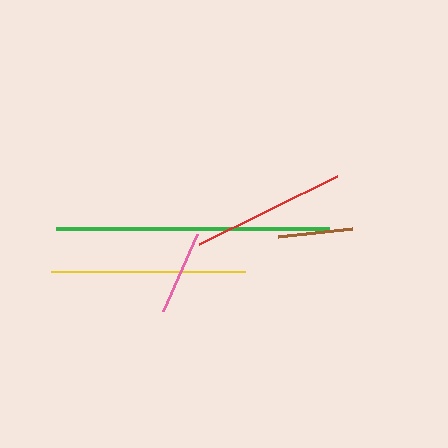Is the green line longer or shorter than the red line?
The green line is longer than the red line.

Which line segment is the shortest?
The brown line is the shortest at approximately 74 pixels.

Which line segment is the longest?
The green line is the longest at approximately 273 pixels.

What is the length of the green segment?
The green segment is approximately 273 pixels long.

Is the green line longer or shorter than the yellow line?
The green line is longer than the yellow line.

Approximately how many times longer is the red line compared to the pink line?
The red line is approximately 1.8 times the length of the pink line.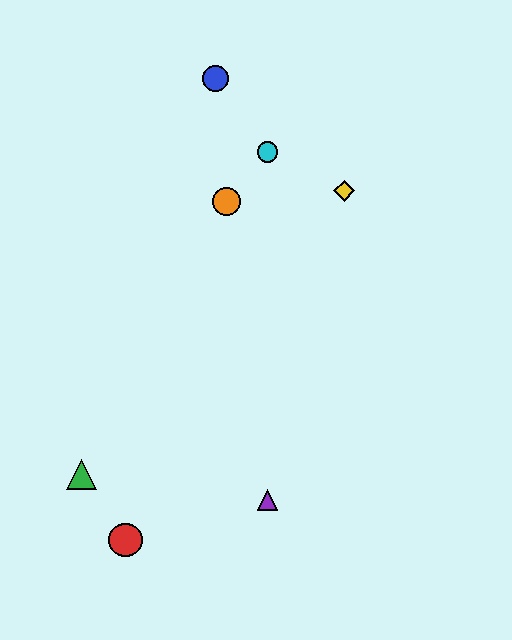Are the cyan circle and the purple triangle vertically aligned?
Yes, both are at x≈268.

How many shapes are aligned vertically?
2 shapes (the purple triangle, the cyan circle) are aligned vertically.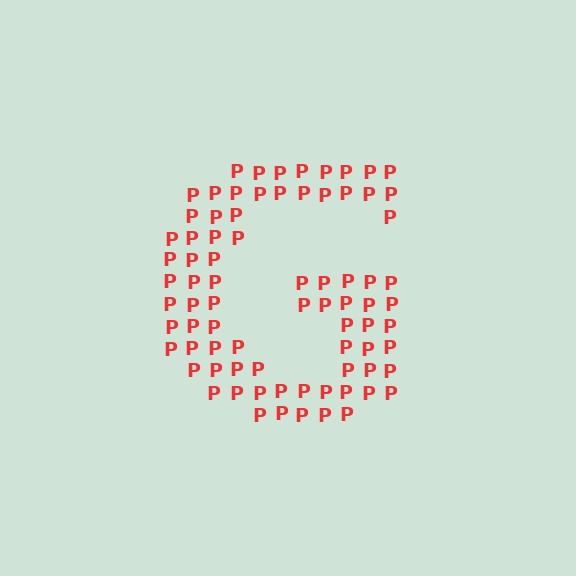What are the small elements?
The small elements are letter P's.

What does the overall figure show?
The overall figure shows the letter G.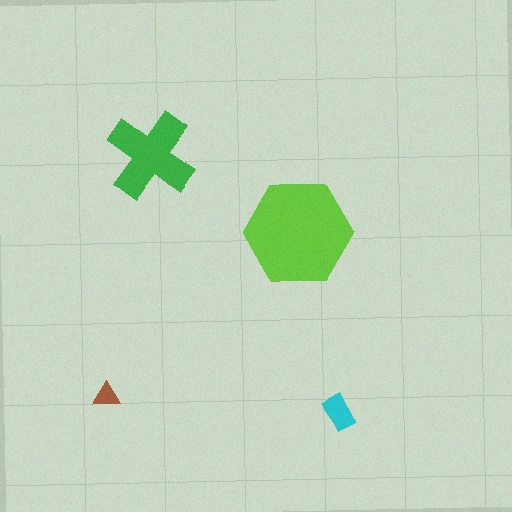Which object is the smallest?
The brown triangle.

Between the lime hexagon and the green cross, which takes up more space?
The lime hexagon.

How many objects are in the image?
There are 4 objects in the image.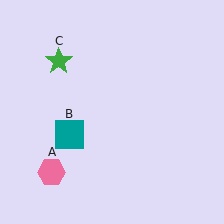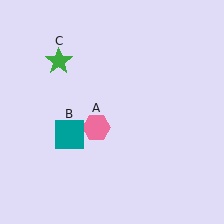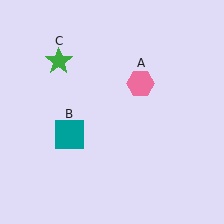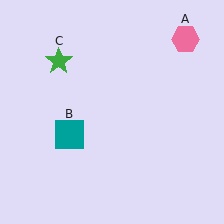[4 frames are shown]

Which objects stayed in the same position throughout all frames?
Teal square (object B) and green star (object C) remained stationary.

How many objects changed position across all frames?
1 object changed position: pink hexagon (object A).